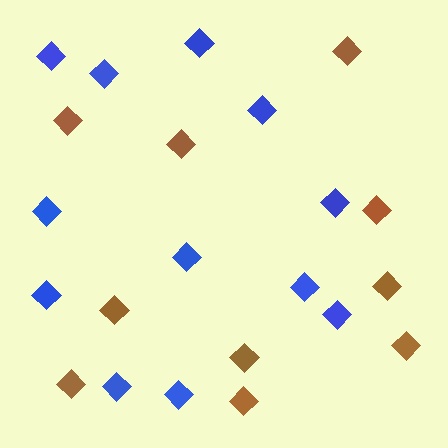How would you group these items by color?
There are 2 groups: one group of brown diamonds (10) and one group of blue diamonds (12).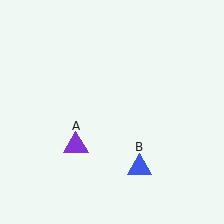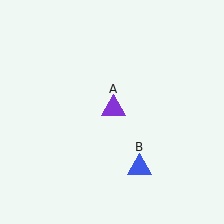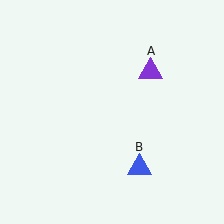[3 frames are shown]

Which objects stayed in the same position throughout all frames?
Blue triangle (object B) remained stationary.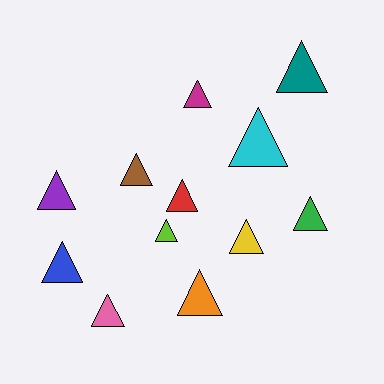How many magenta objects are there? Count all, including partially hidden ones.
There is 1 magenta object.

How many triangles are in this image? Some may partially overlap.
There are 12 triangles.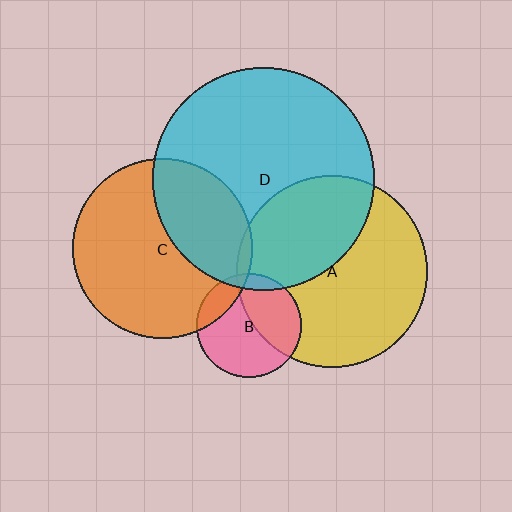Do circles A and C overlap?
Yes.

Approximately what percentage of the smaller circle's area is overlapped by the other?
Approximately 5%.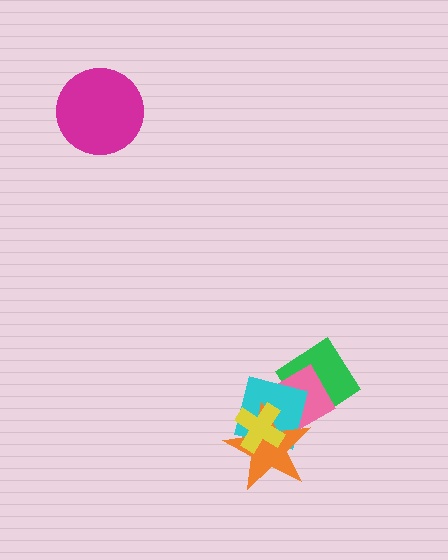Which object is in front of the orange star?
The yellow cross is in front of the orange star.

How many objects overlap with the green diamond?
2 objects overlap with the green diamond.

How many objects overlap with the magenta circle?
0 objects overlap with the magenta circle.